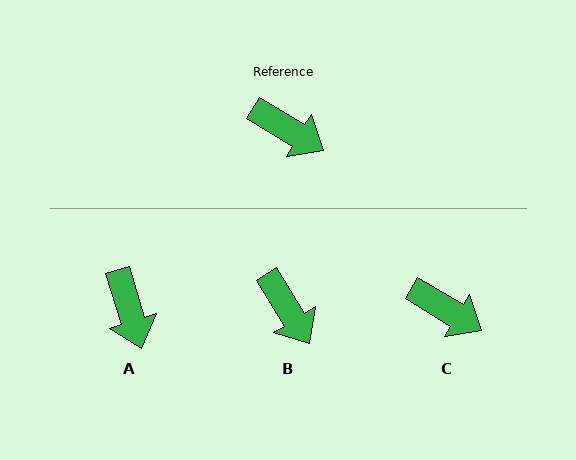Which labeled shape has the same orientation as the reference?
C.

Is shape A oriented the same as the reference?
No, it is off by about 43 degrees.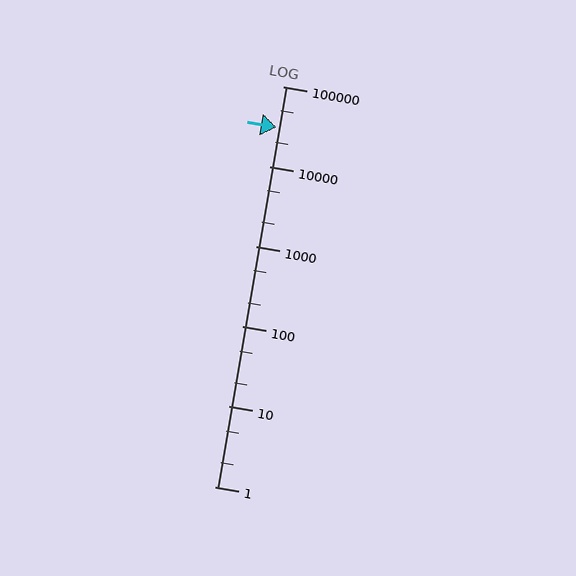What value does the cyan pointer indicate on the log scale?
The pointer indicates approximately 31000.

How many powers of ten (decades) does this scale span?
The scale spans 5 decades, from 1 to 100000.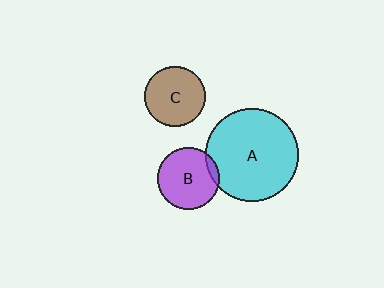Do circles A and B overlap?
Yes.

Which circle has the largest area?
Circle A (cyan).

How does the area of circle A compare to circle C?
Approximately 2.4 times.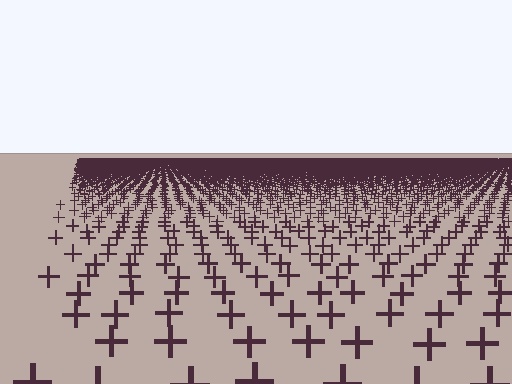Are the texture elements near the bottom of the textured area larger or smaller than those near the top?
Larger. Near the bottom, elements are closer to the viewer and appear at a bigger on-screen size.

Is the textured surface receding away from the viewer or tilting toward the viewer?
The surface is receding away from the viewer. Texture elements get smaller and denser toward the top.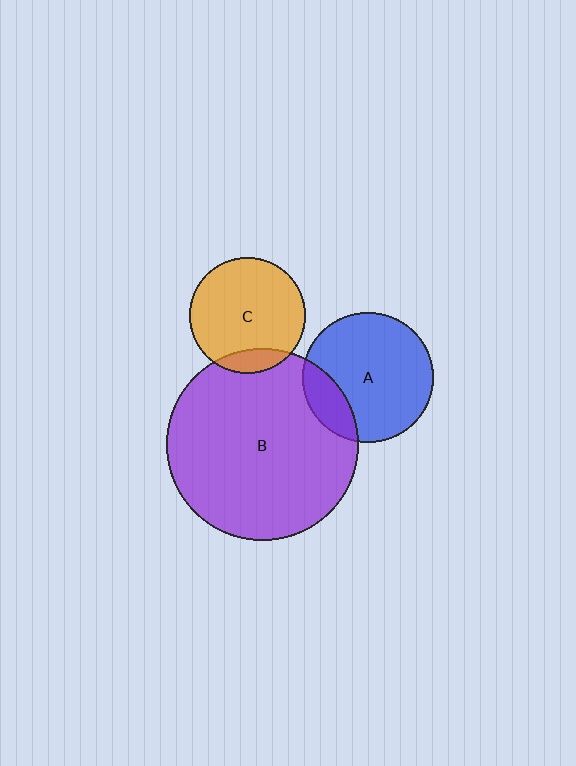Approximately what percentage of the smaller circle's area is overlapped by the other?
Approximately 20%.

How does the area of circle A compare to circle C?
Approximately 1.3 times.